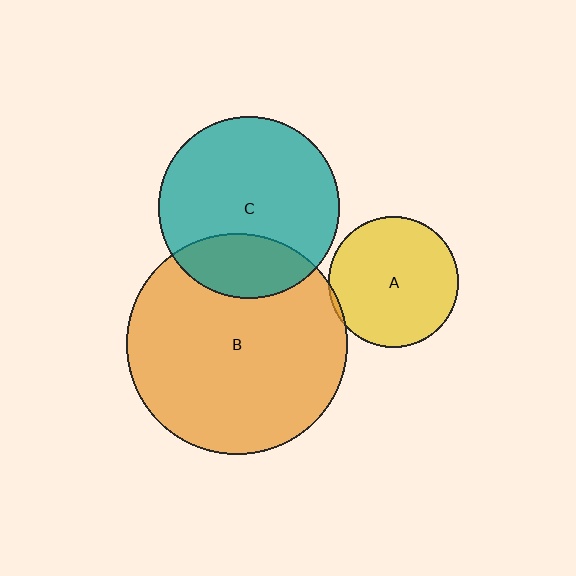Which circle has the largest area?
Circle B (orange).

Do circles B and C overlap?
Yes.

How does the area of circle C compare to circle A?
Approximately 1.9 times.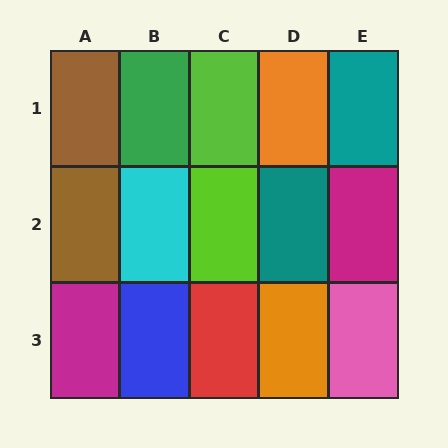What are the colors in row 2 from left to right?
Brown, cyan, lime, teal, magenta.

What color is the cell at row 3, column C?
Red.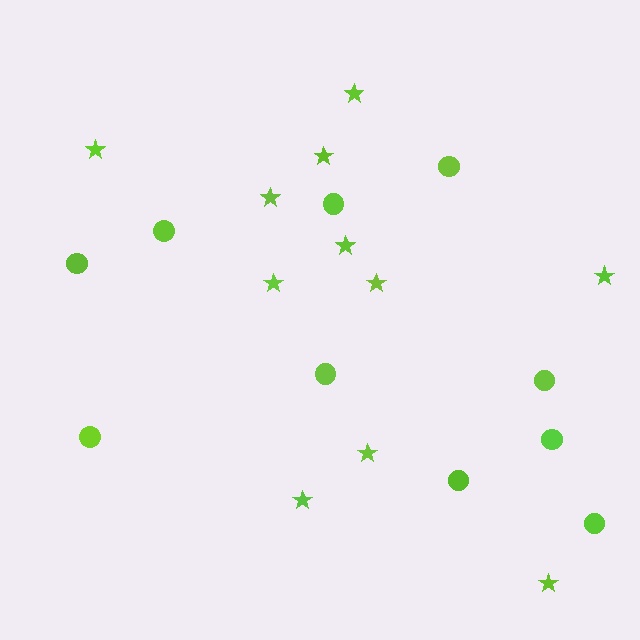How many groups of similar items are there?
There are 2 groups: one group of stars (11) and one group of circles (10).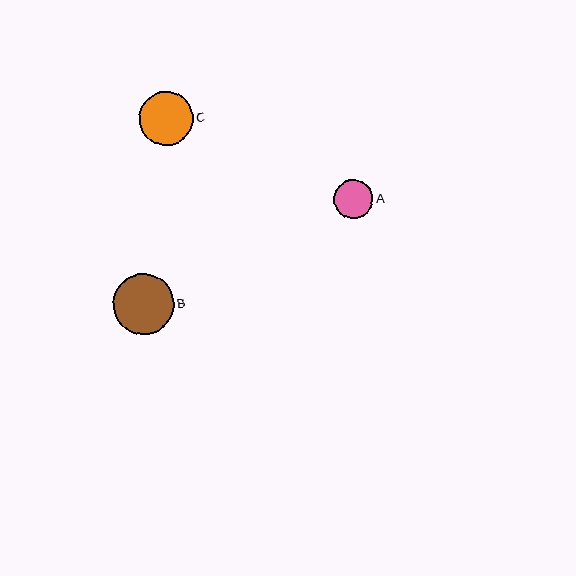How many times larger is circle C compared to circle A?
Circle C is approximately 1.4 times the size of circle A.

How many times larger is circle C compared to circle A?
Circle C is approximately 1.4 times the size of circle A.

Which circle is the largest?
Circle B is the largest with a size of approximately 61 pixels.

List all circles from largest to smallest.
From largest to smallest: B, C, A.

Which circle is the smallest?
Circle A is the smallest with a size of approximately 39 pixels.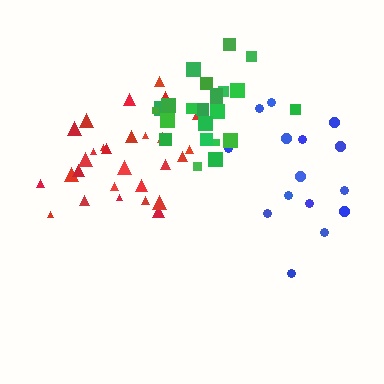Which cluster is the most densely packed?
Green.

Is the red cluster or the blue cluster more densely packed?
Red.